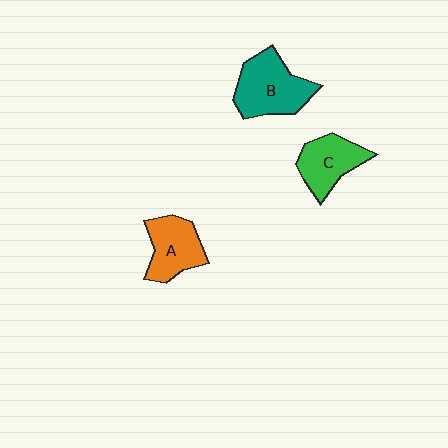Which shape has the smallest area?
Shape C (green).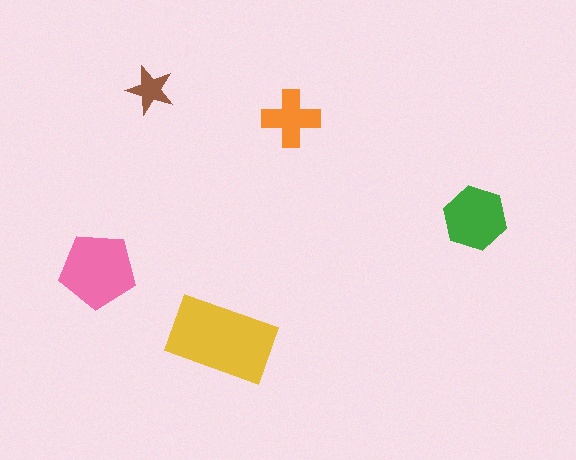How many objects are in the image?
There are 5 objects in the image.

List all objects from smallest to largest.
The brown star, the orange cross, the green hexagon, the pink pentagon, the yellow rectangle.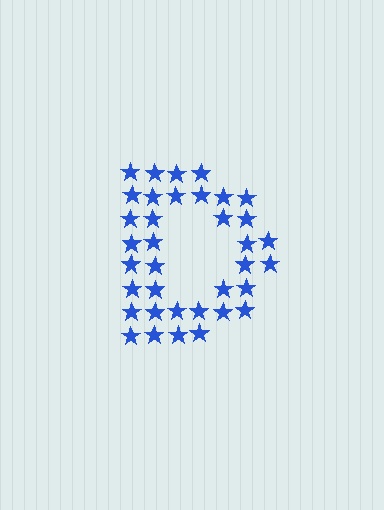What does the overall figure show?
The overall figure shows the letter D.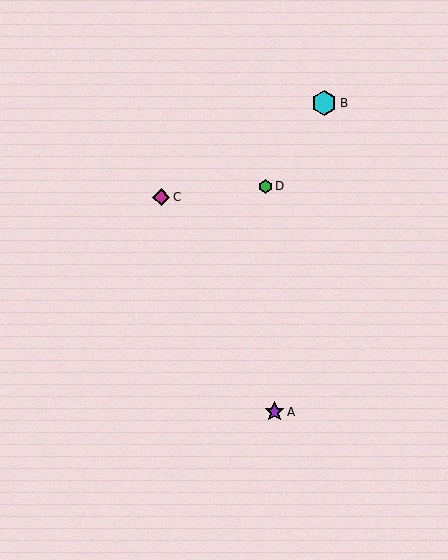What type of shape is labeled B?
Shape B is a cyan hexagon.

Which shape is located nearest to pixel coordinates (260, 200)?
The green hexagon (labeled D) at (265, 186) is nearest to that location.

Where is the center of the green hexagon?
The center of the green hexagon is at (265, 186).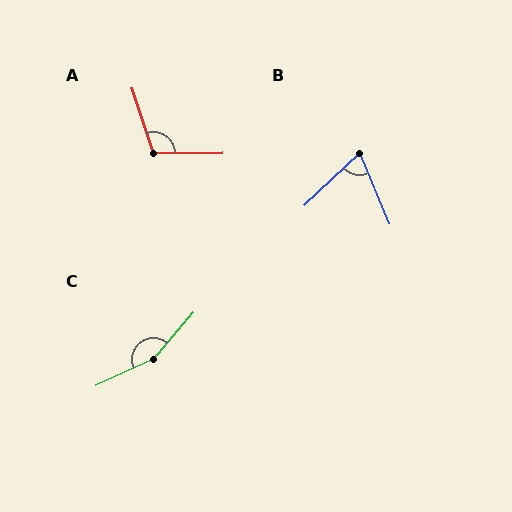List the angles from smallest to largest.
B (69°), A (107°), C (155°).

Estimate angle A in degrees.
Approximately 107 degrees.